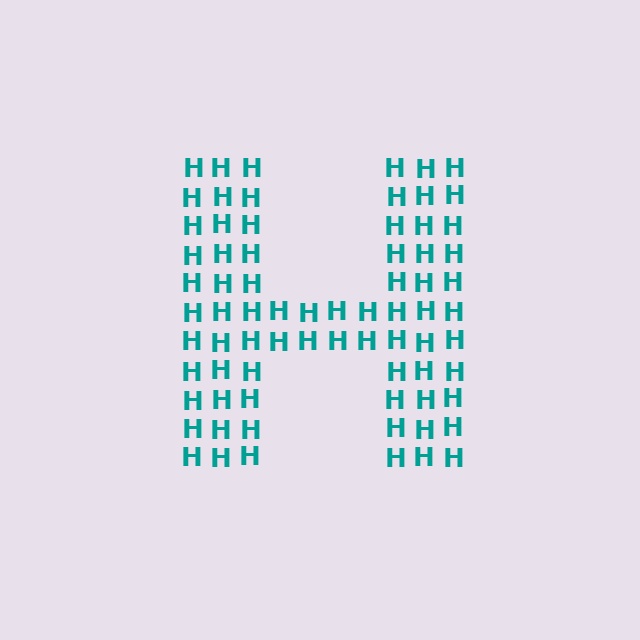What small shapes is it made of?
It is made of small letter H's.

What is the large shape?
The large shape is the letter H.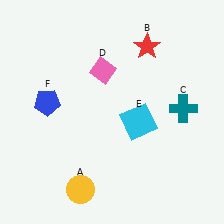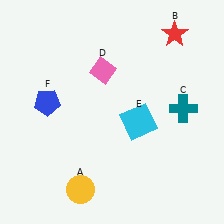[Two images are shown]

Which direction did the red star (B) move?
The red star (B) moved right.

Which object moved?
The red star (B) moved right.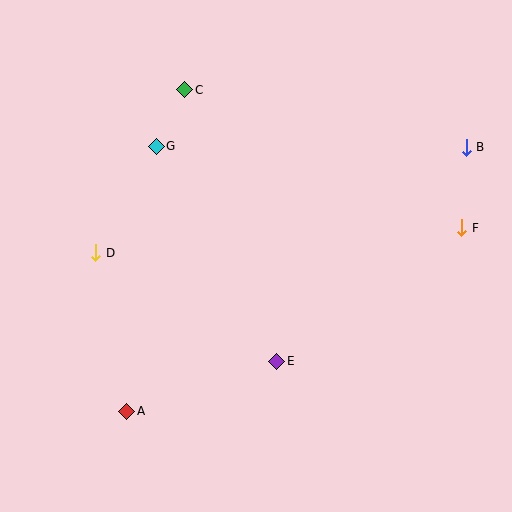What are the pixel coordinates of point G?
Point G is at (156, 146).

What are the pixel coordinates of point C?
Point C is at (185, 90).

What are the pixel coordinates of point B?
Point B is at (466, 147).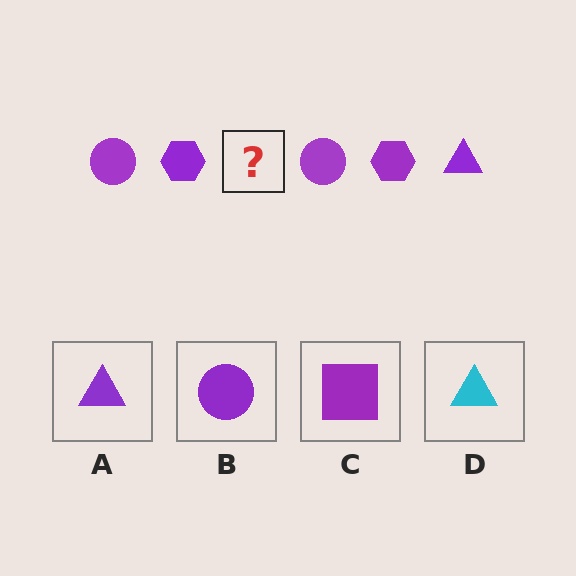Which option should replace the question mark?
Option A.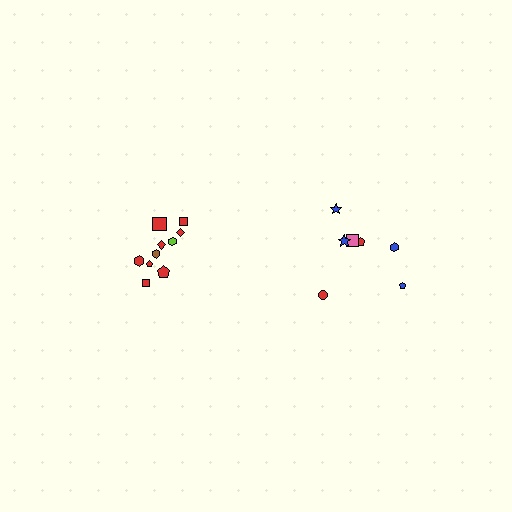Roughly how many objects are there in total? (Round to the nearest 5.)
Roughly 15 objects in total.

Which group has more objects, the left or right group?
The left group.